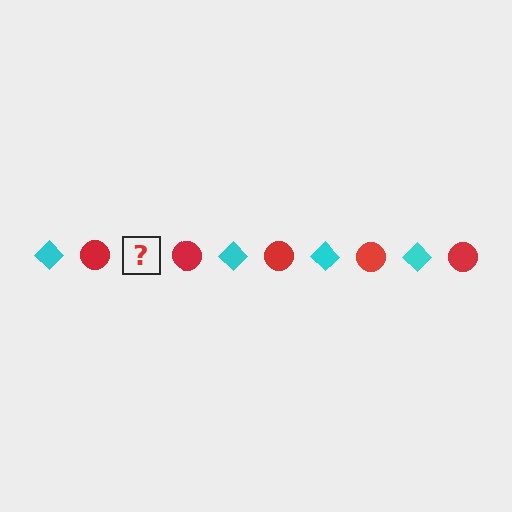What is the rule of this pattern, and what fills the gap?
The rule is that the pattern alternates between cyan diamond and red circle. The gap should be filled with a cyan diamond.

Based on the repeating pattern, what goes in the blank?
The blank should be a cyan diamond.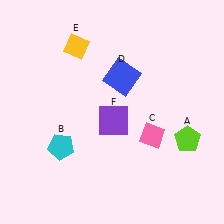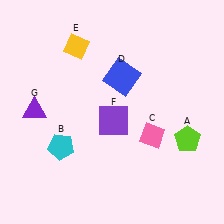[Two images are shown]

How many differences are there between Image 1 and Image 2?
There is 1 difference between the two images.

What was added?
A purple triangle (G) was added in Image 2.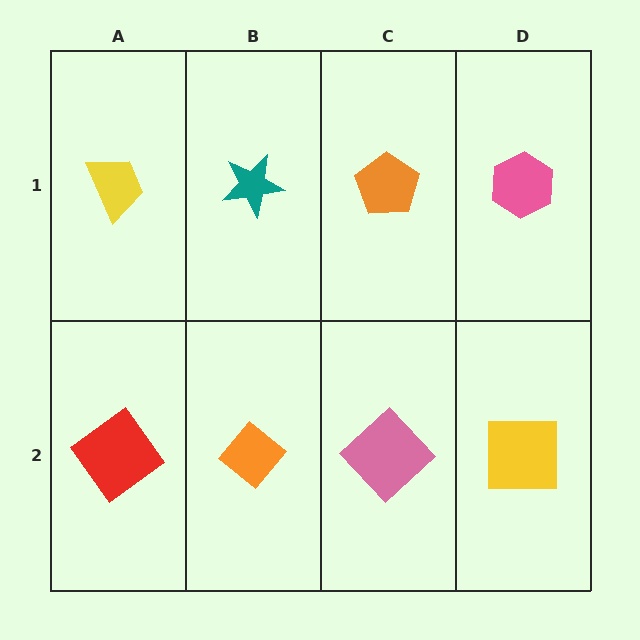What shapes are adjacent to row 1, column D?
A yellow square (row 2, column D), an orange pentagon (row 1, column C).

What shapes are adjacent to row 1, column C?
A pink diamond (row 2, column C), a teal star (row 1, column B), a pink hexagon (row 1, column D).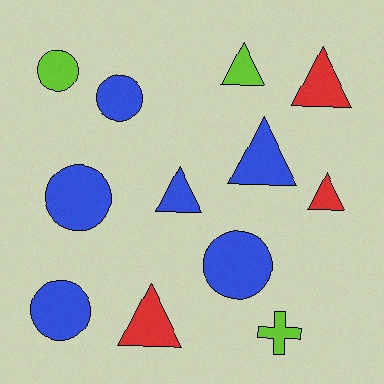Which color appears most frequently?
Blue, with 6 objects.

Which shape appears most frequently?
Triangle, with 6 objects.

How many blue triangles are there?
There are 2 blue triangles.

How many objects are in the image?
There are 12 objects.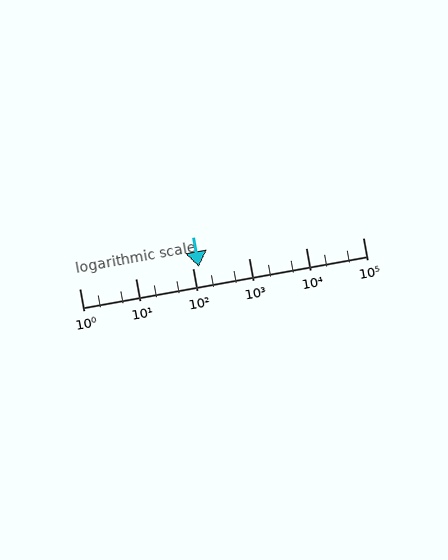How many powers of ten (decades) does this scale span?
The scale spans 5 decades, from 1 to 100000.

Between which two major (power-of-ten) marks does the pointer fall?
The pointer is between 100 and 1000.